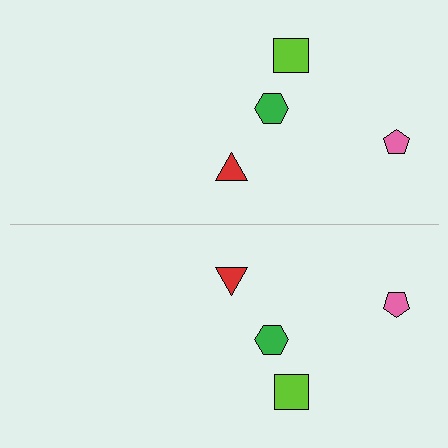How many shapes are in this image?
There are 8 shapes in this image.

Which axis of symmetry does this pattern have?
The pattern has a horizontal axis of symmetry running through the center of the image.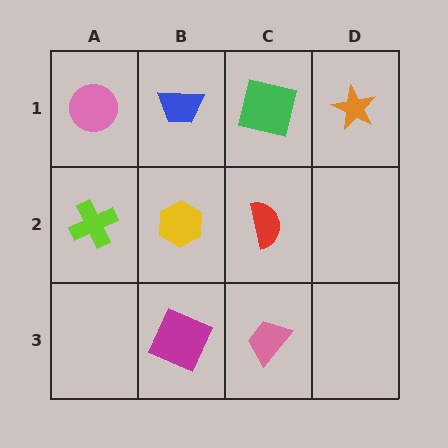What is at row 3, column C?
A pink trapezoid.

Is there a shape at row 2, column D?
No, that cell is empty.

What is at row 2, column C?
A red semicircle.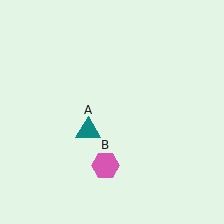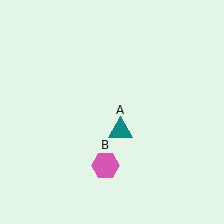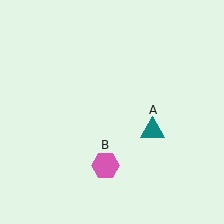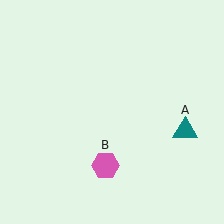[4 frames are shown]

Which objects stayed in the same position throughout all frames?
Pink hexagon (object B) remained stationary.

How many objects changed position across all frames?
1 object changed position: teal triangle (object A).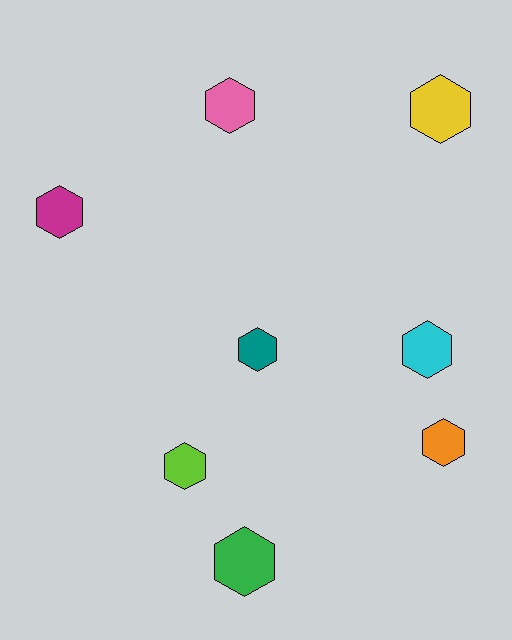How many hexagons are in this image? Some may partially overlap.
There are 8 hexagons.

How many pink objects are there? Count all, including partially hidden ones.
There is 1 pink object.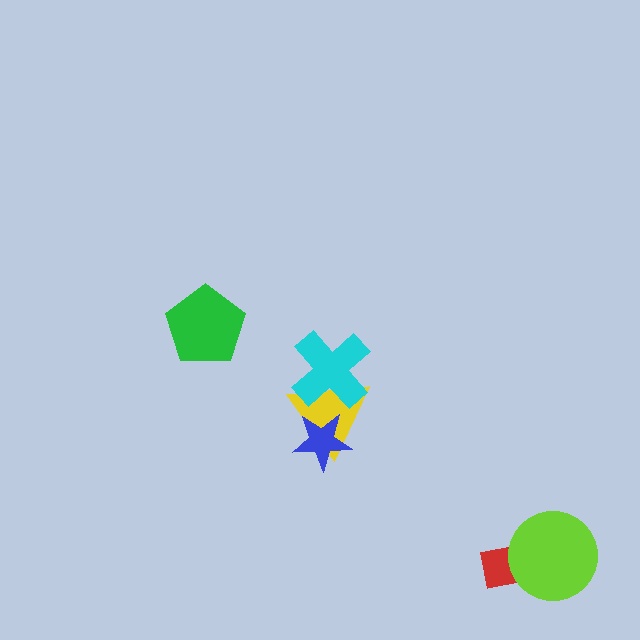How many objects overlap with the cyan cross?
1 object overlaps with the cyan cross.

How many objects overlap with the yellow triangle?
2 objects overlap with the yellow triangle.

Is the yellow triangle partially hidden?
Yes, it is partially covered by another shape.